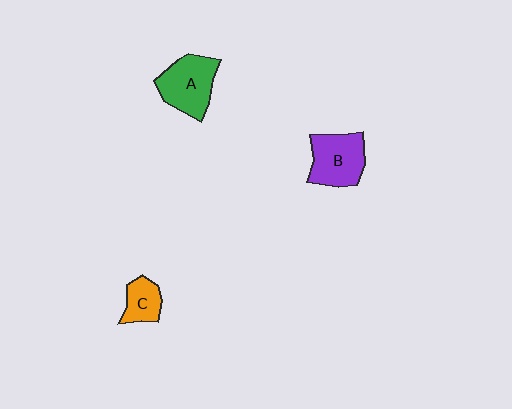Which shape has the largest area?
Shape A (green).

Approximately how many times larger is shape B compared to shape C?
Approximately 1.9 times.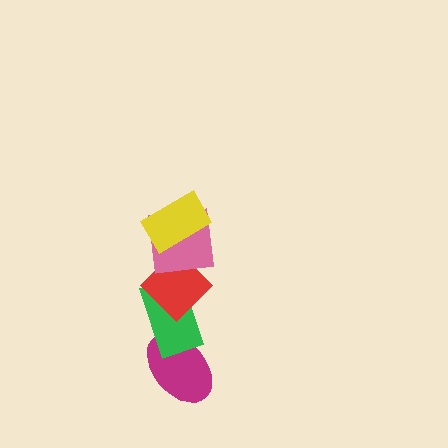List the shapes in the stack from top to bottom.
From top to bottom: the yellow rectangle, the pink square, the red diamond, the green rectangle, the magenta ellipse.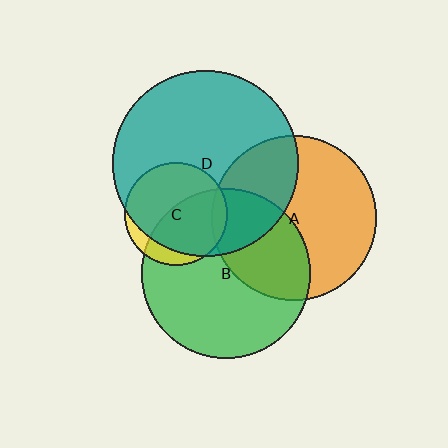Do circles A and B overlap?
Yes.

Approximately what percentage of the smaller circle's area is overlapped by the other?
Approximately 40%.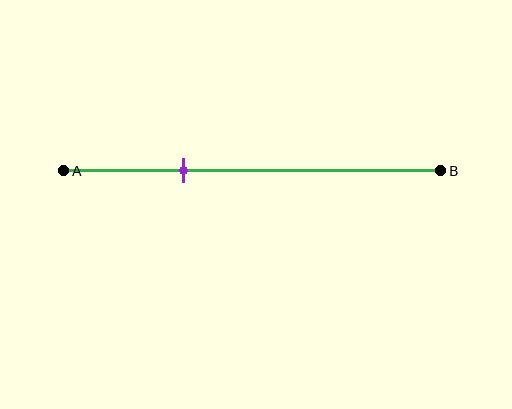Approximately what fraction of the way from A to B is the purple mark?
The purple mark is approximately 30% of the way from A to B.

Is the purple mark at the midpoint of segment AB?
No, the mark is at about 30% from A, not at the 50% midpoint.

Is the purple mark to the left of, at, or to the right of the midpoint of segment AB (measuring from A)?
The purple mark is to the left of the midpoint of segment AB.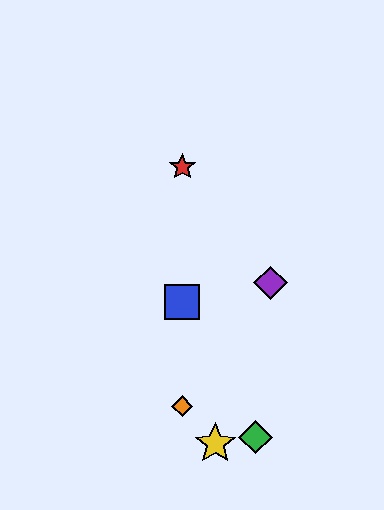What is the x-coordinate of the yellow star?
The yellow star is at x≈215.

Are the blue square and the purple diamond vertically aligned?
No, the blue square is at x≈182 and the purple diamond is at x≈270.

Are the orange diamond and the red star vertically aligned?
Yes, both are at x≈182.